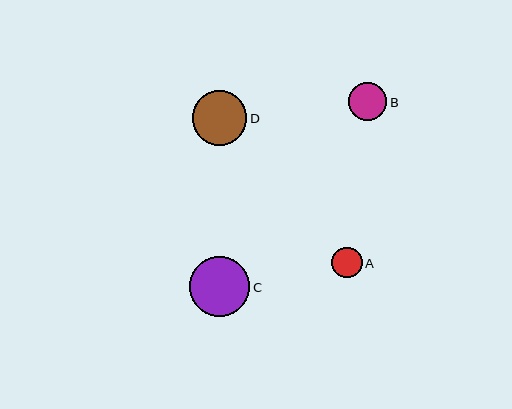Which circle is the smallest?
Circle A is the smallest with a size of approximately 30 pixels.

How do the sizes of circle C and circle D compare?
Circle C and circle D are approximately the same size.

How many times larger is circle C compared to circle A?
Circle C is approximately 2.0 times the size of circle A.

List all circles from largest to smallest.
From largest to smallest: C, D, B, A.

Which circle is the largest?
Circle C is the largest with a size of approximately 60 pixels.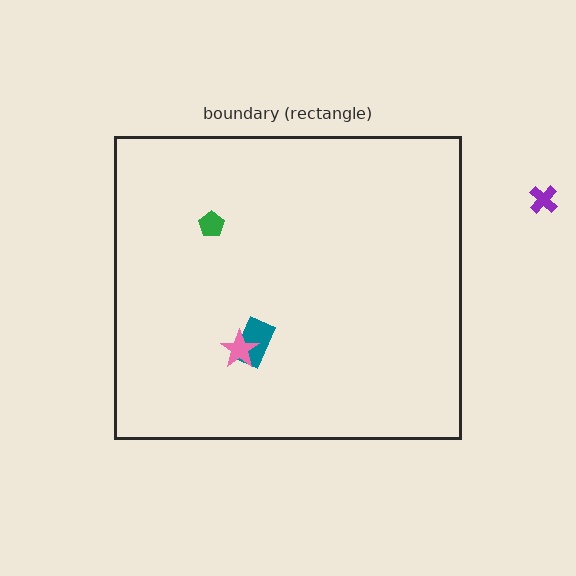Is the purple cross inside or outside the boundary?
Outside.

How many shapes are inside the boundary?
3 inside, 1 outside.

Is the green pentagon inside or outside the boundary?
Inside.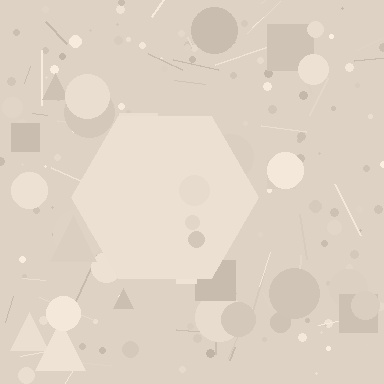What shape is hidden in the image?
A hexagon is hidden in the image.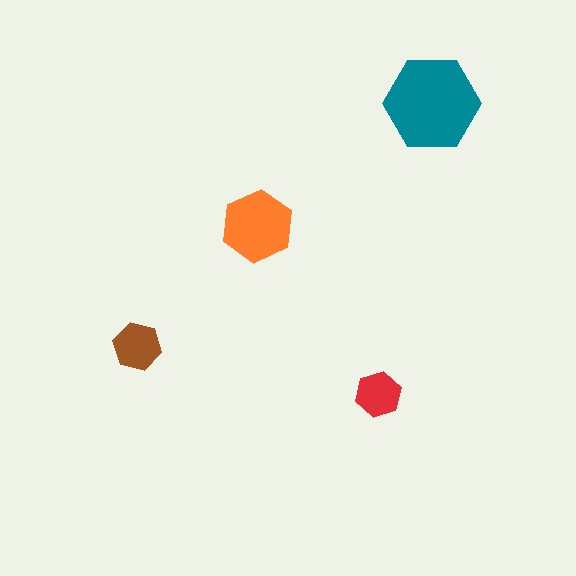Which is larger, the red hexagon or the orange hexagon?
The orange one.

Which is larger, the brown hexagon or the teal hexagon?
The teal one.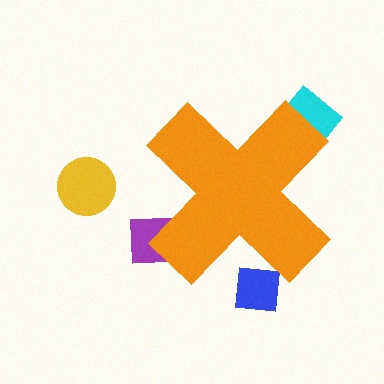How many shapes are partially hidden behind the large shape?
3 shapes are partially hidden.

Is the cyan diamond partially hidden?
Yes, the cyan diamond is partially hidden behind the orange cross.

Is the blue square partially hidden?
Yes, the blue square is partially hidden behind the orange cross.